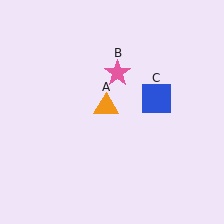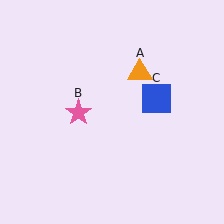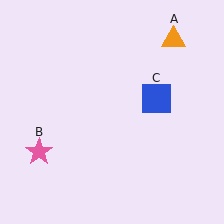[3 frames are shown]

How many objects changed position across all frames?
2 objects changed position: orange triangle (object A), pink star (object B).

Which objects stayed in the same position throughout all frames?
Blue square (object C) remained stationary.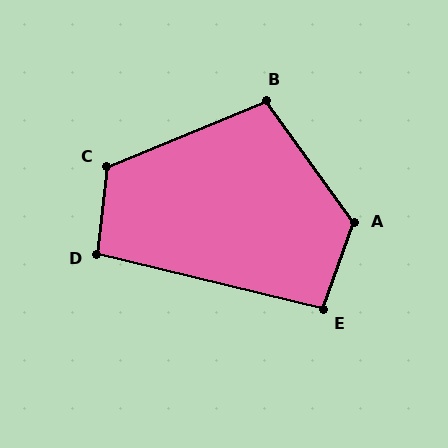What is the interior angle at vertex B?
Approximately 103 degrees (obtuse).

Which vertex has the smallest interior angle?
E, at approximately 96 degrees.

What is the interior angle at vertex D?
Approximately 97 degrees (obtuse).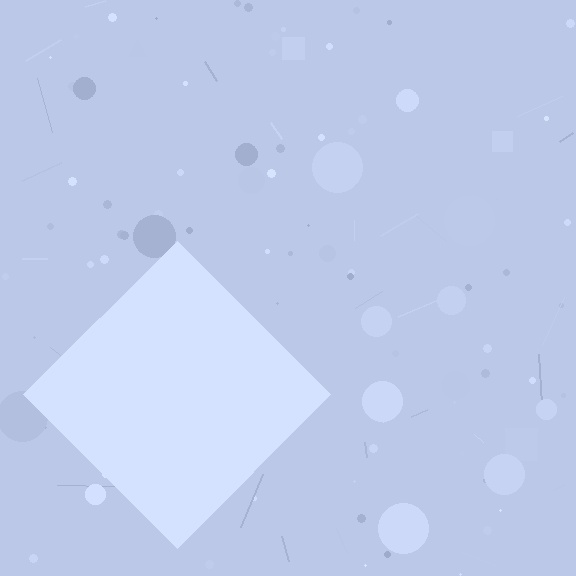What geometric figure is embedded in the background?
A diamond is embedded in the background.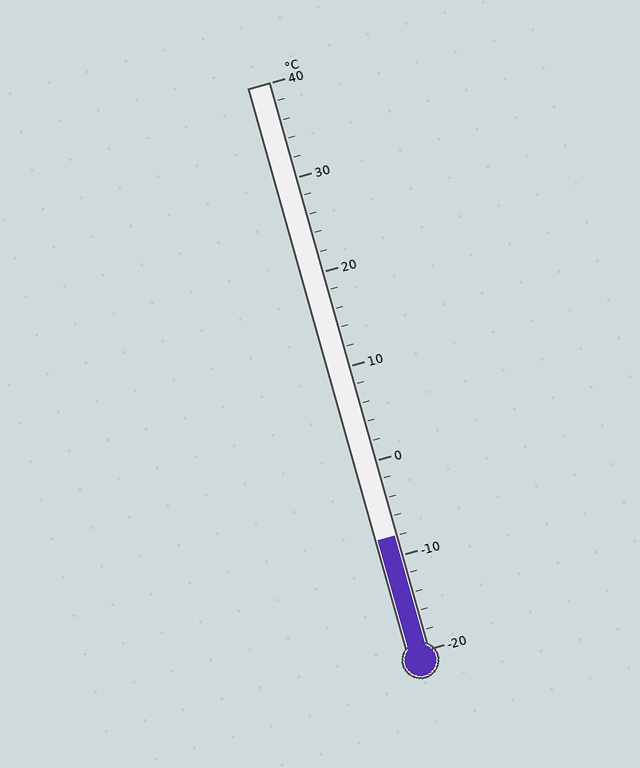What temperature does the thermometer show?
The thermometer shows approximately -8°C.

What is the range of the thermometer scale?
The thermometer scale ranges from -20°C to 40°C.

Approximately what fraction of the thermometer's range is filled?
The thermometer is filled to approximately 20% of its range.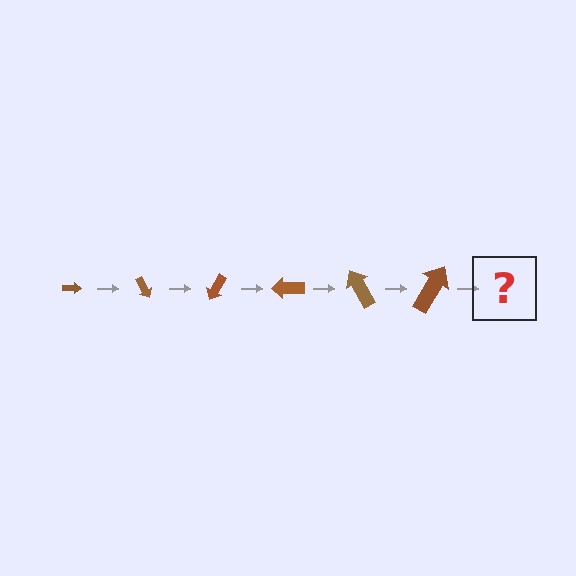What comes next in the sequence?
The next element should be an arrow, larger than the previous one and rotated 360 degrees from the start.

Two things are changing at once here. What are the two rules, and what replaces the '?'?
The two rules are that the arrow grows larger each step and it rotates 60 degrees each step. The '?' should be an arrow, larger than the previous one and rotated 360 degrees from the start.